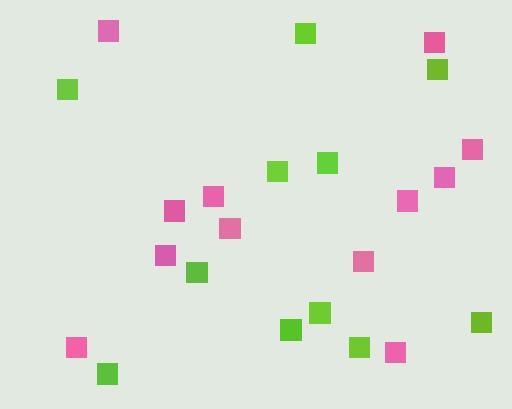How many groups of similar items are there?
There are 2 groups: one group of pink squares (12) and one group of lime squares (11).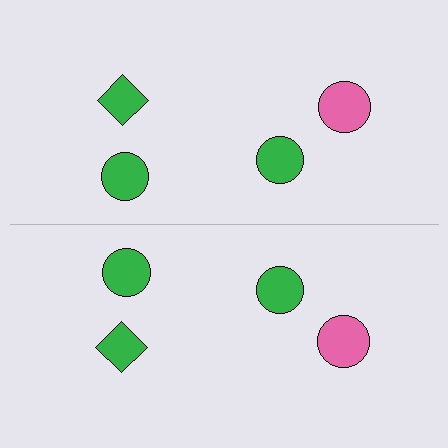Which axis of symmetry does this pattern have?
The pattern has a horizontal axis of symmetry running through the center of the image.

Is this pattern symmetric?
Yes, this pattern has bilateral (reflection) symmetry.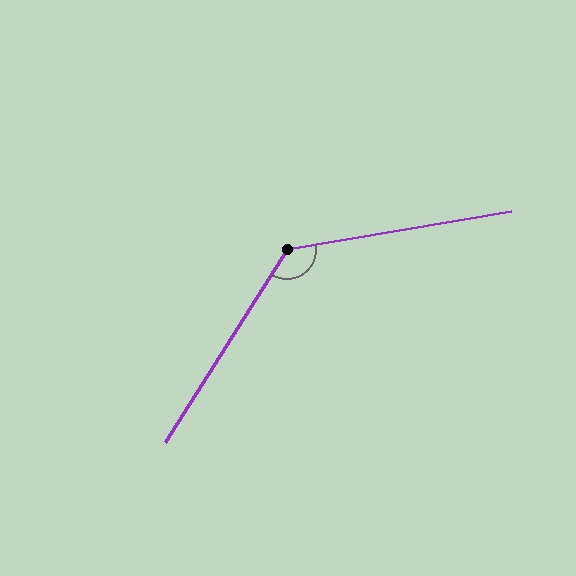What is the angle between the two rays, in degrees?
Approximately 132 degrees.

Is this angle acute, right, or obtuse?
It is obtuse.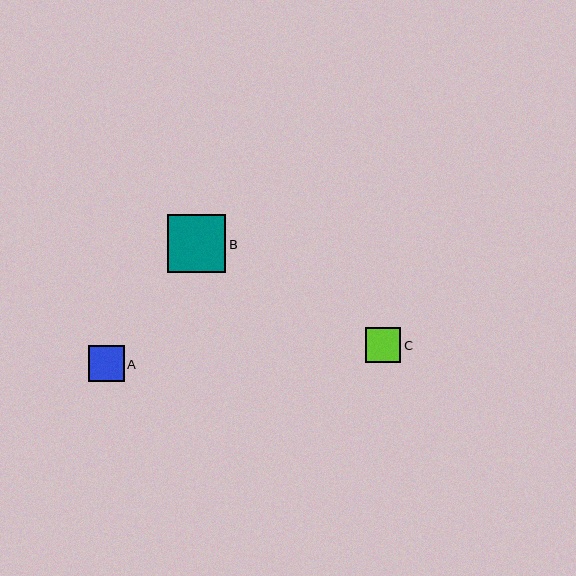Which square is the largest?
Square B is the largest with a size of approximately 58 pixels.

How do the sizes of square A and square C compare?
Square A and square C are approximately the same size.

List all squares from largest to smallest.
From largest to smallest: B, A, C.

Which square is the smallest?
Square C is the smallest with a size of approximately 35 pixels.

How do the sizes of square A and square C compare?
Square A and square C are approximately the same size.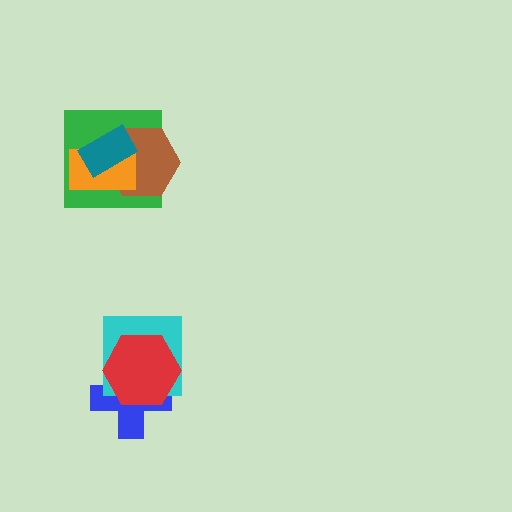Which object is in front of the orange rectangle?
The teal rectangle is in front of the orange rectangle.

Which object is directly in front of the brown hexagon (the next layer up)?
The orange rectangle is directly in front of the brown hexagon.